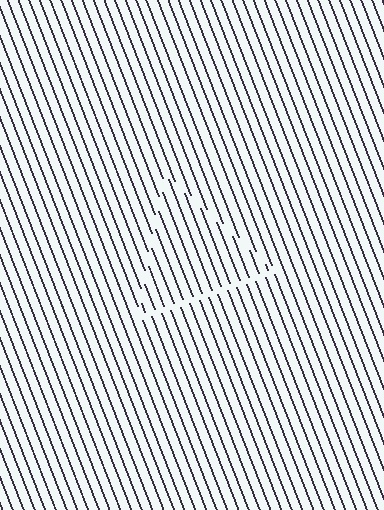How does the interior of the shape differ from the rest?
The interior of the shape contains the same grating, shifted by half a period — the contour is defined by the phase discontinuity where line-ends from the inner and outer gratings abut.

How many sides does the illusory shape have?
3 sides — the line-ends trace a triangle.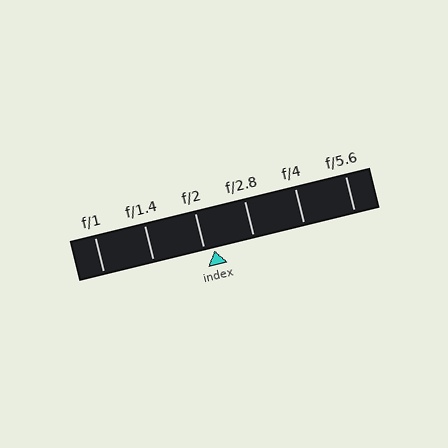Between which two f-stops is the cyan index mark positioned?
The index mark is between f/2 and f/2.8.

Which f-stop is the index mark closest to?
The index mark is closest to f/2.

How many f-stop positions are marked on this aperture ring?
There are 6 f-stop positions marked.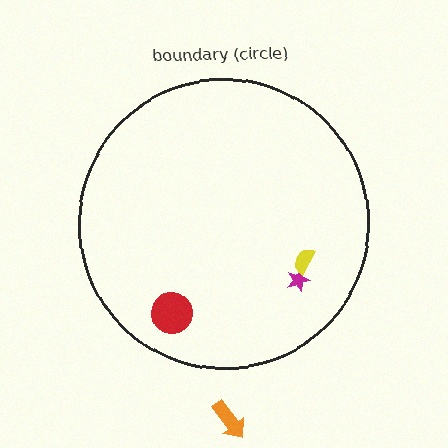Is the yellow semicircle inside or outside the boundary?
Inside.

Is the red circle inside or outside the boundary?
Inside.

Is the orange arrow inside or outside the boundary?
Outside.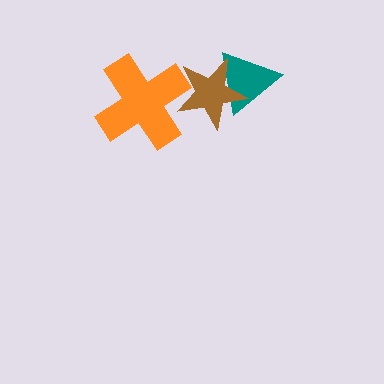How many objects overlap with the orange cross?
1 object overlaps with the orange cross.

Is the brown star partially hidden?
Yes, it is partially covered by another shape.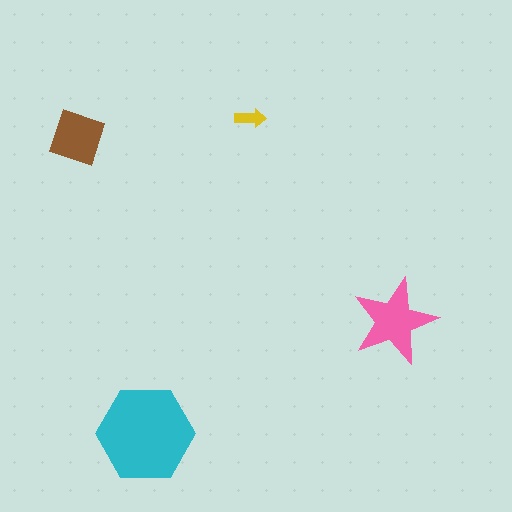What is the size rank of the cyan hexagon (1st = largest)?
1st.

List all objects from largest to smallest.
The cyan hexagon, the pink star, the brown square, the yellow arrow.